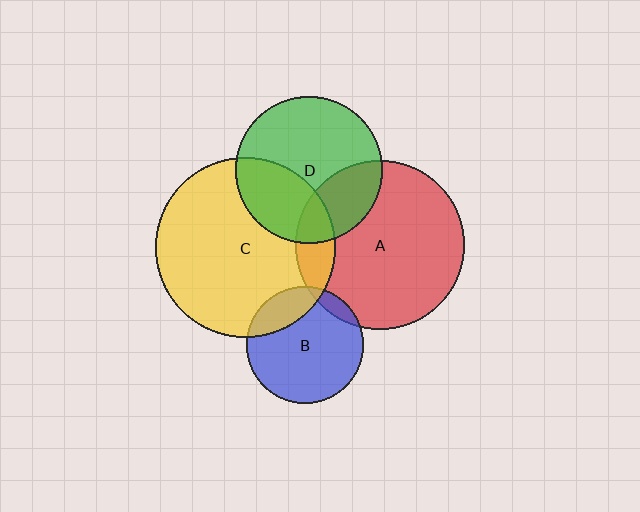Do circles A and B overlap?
Yes.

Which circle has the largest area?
Circle C (yellow).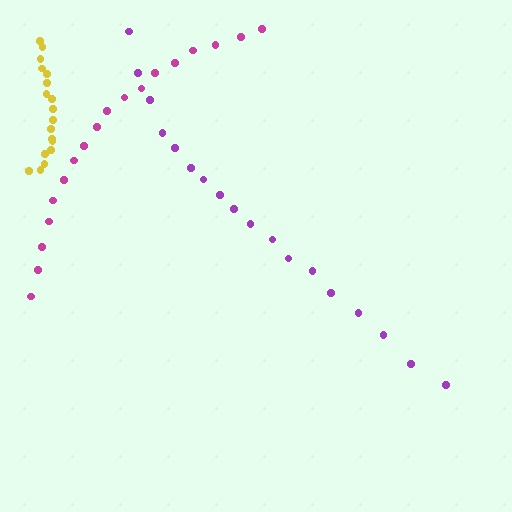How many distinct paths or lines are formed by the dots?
There are 3 distinct paths.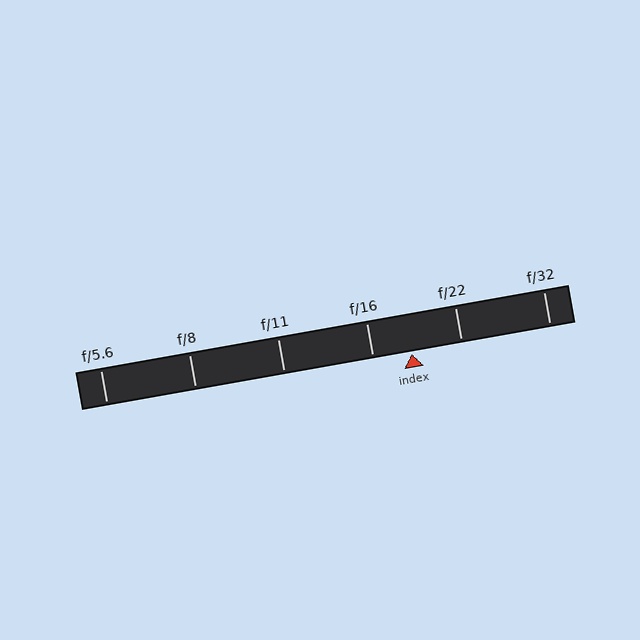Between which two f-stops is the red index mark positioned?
The index mark is between f/16 and f/22.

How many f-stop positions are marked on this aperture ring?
There are 6 f-stop positions marked.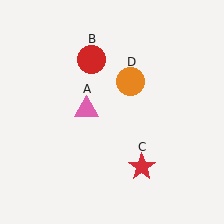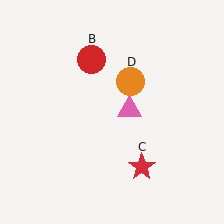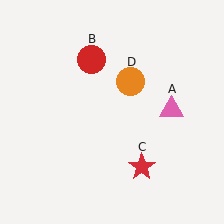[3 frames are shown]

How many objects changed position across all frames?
1 object changed position: pink triangle (object A).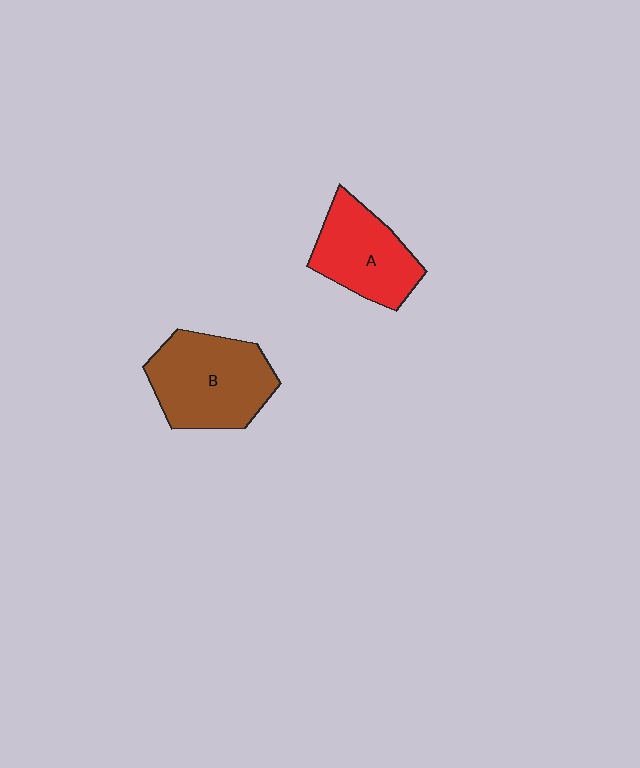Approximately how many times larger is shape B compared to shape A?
Approximately 1.3 times.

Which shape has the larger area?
Shape B (brown).